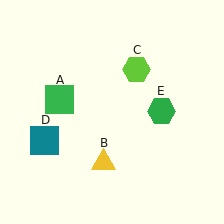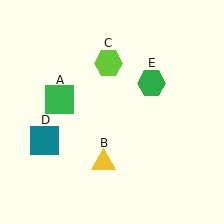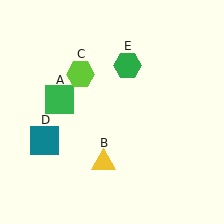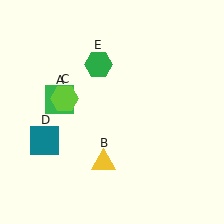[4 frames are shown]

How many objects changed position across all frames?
2 objects changed position: lime hexagon (object C), green hexagon (object E).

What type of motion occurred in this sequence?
The lime hexagon (object C), green hexagon (object E) rotated counterclockwise around the center of the scene.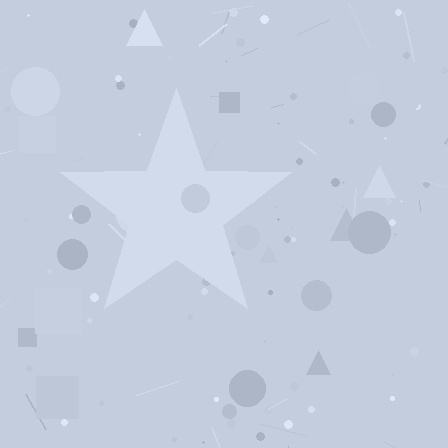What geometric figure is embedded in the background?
A star is embedded in the background.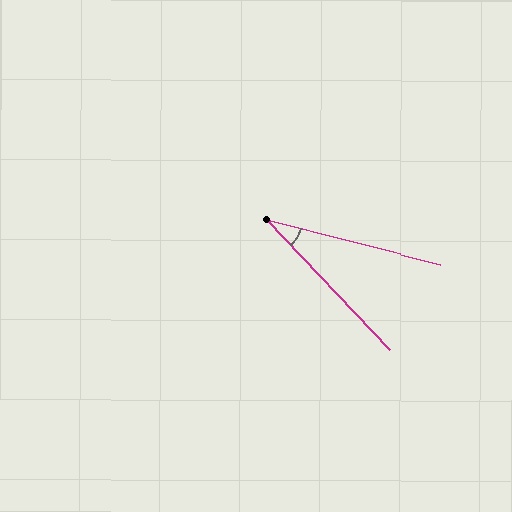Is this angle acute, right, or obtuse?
It is acute.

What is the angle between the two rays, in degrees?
Approximately 33 degrees.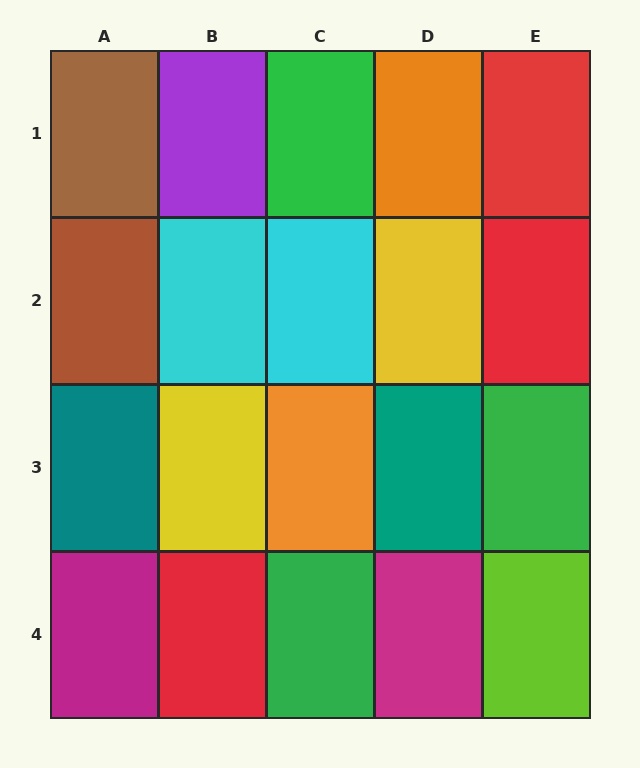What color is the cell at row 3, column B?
Yellow.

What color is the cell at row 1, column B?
Purple.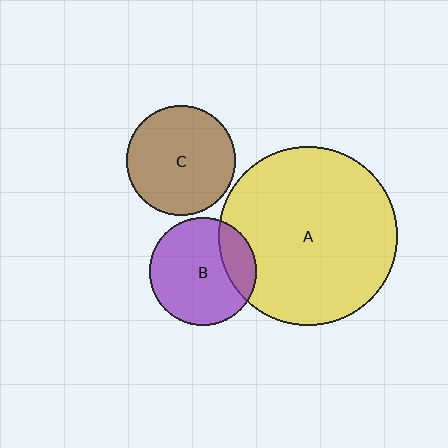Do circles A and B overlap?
Yes.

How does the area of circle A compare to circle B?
Approximately 2.8 times.